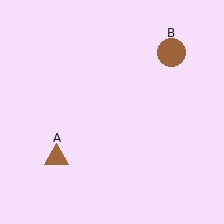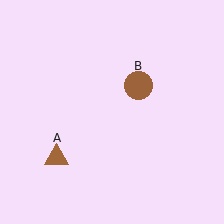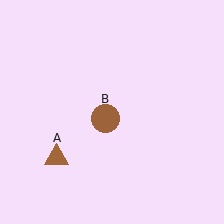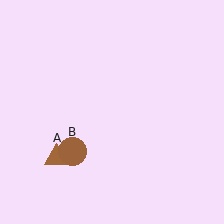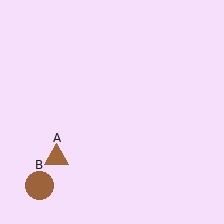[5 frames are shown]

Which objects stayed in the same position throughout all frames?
Brown triangle (object A) remained stationary.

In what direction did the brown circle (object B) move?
The brown circle (object B) moved down and to the left.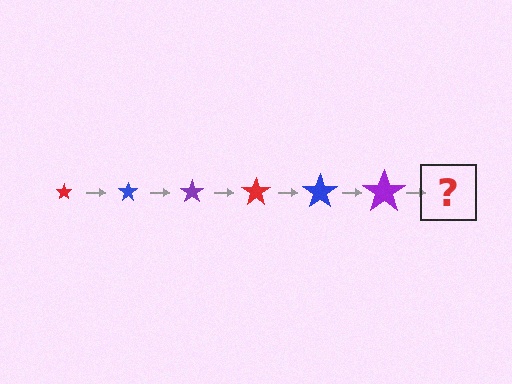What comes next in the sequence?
The next element should be a red star, larger than the previous one.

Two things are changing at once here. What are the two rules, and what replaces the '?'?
The two rules are that the star grows larger each step and the color cycles through red, blue, and purple. The '?' should be a red star, larger than the previous one.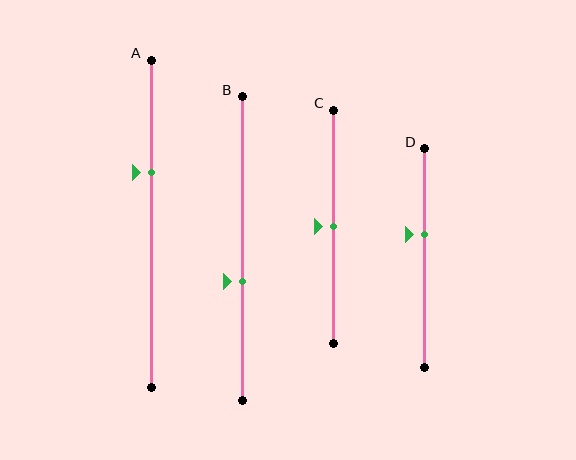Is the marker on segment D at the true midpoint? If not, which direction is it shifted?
No, the marker on segment D is shifted upward by about 11% of the segment length.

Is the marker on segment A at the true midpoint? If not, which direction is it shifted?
No, the marker on segment A is shifted upward by about 16% of the segment length.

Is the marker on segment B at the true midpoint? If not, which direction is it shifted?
No, the marker on segment B is shifted downward by about 11% of the segment length.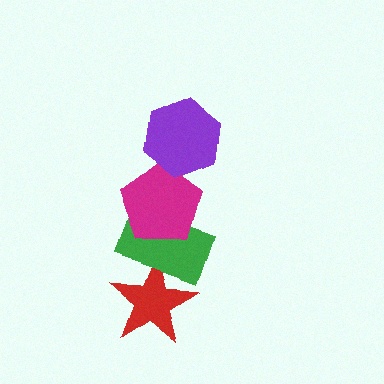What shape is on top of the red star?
The green rectangle is on top of the red star.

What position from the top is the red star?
The red star is 4th from the top.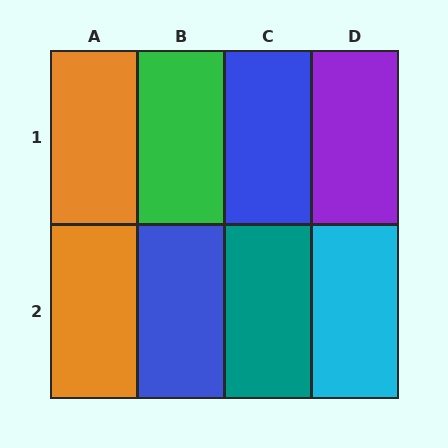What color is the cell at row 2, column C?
Teal.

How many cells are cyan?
1 cell is cyan.